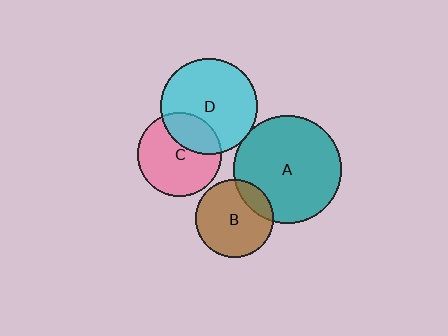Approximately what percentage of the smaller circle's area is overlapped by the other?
Approximately 15%.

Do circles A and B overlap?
Yes.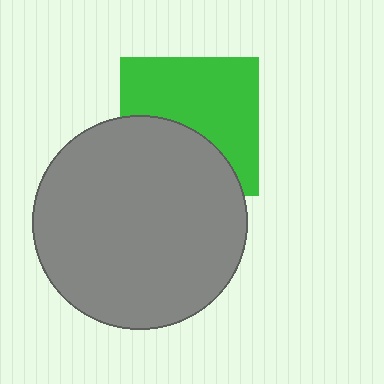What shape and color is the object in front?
The object in front is a gray circle.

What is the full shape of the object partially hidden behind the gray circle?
The partially hidden object is a green square.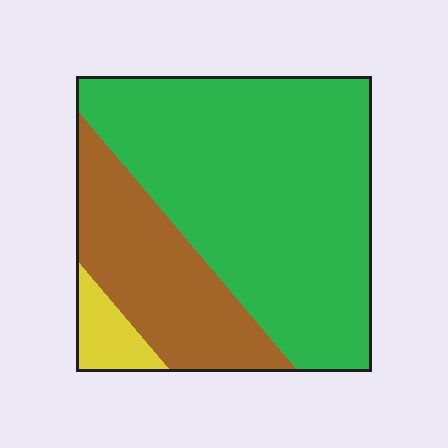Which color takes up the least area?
Yellow, at roughly 5%.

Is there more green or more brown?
Green.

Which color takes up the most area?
Green, at roughly 65%.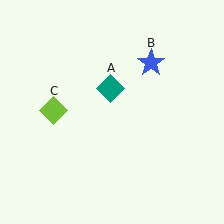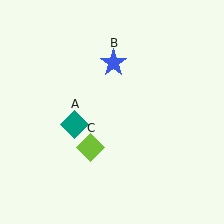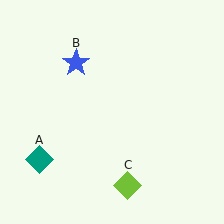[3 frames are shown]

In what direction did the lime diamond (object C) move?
The lime diamond (object C) moved down and to the right.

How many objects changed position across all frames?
3 objects changed position: teal diamond (object A), blue star (object B), lime diamond (object C).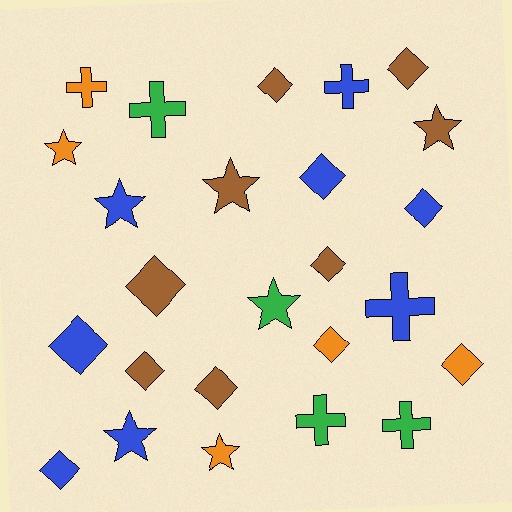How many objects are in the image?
There are 25 objects.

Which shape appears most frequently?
Diamond, with 12 objects.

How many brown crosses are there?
There are no brown crosses.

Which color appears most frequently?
Brown, with 8 objects.